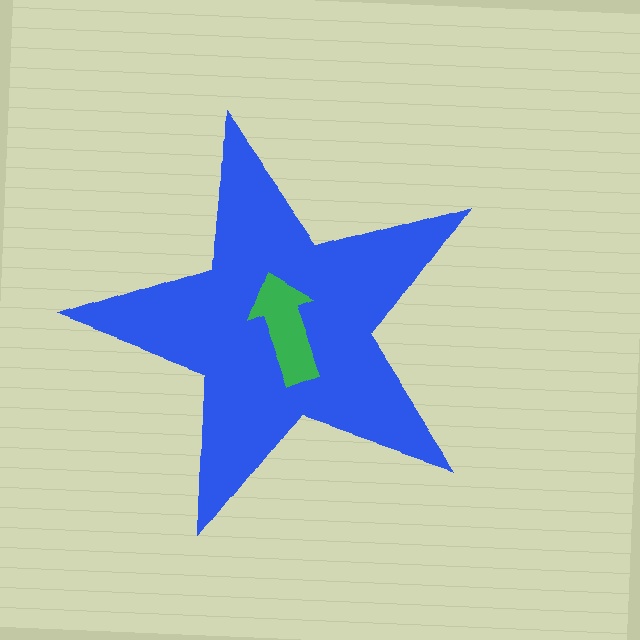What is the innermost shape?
The green arrow.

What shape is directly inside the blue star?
The green arrow.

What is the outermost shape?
The blue star.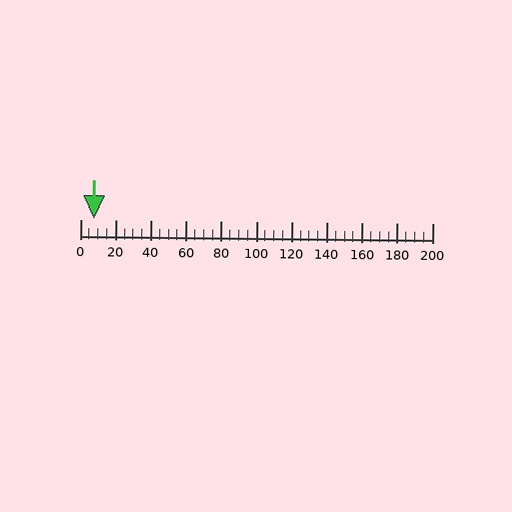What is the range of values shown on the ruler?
The ruler shows values from 0 to 200.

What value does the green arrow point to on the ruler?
The green arrow points to approximately 8.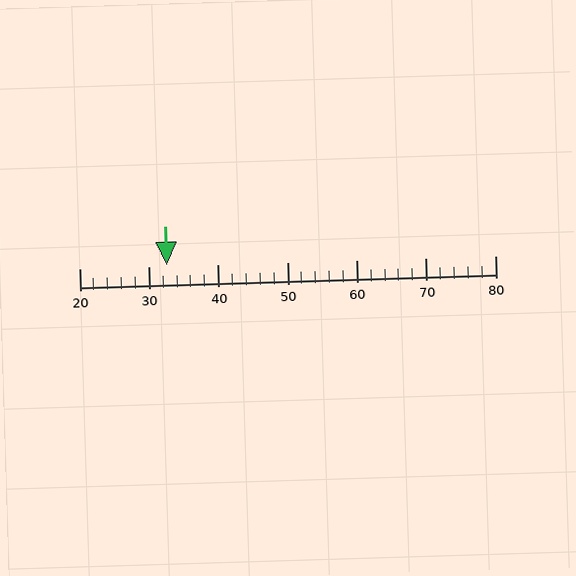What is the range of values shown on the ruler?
The ruler shows values from 20 to 80.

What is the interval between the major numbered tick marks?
The major tick marks are spaced 10 units apart.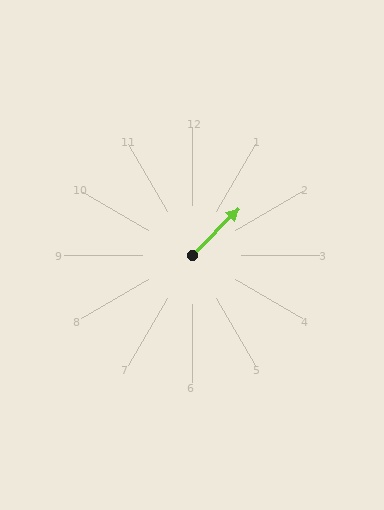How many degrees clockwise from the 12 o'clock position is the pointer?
Approximately 45 degrees.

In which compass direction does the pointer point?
Northeast.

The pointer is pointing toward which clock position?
Roughly 1 o'clock.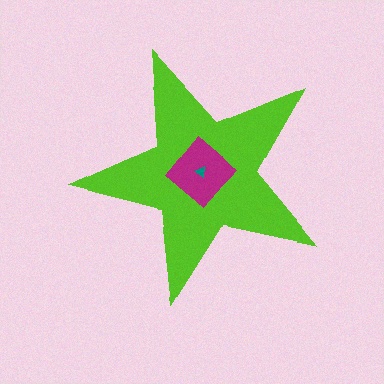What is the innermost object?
The teal triangle.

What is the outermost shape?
The lime star.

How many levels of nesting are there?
3.